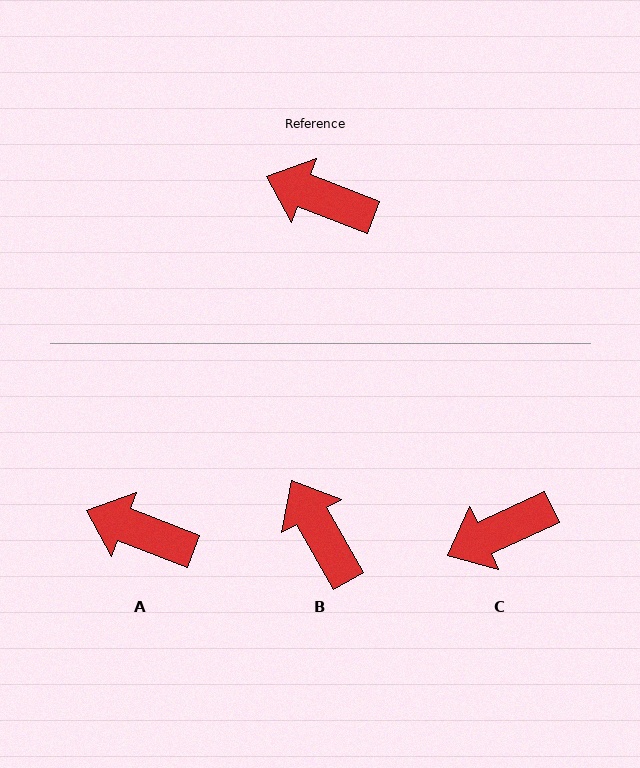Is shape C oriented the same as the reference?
No, it is off by about 46 degrees.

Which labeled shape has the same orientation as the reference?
A.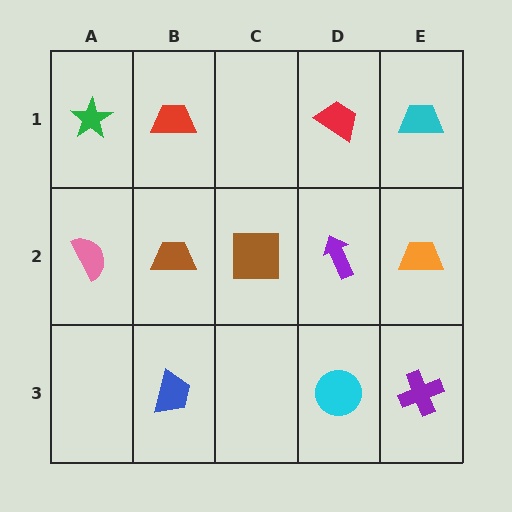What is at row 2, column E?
An orange trapezoid.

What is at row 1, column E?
A cyan trapezoid.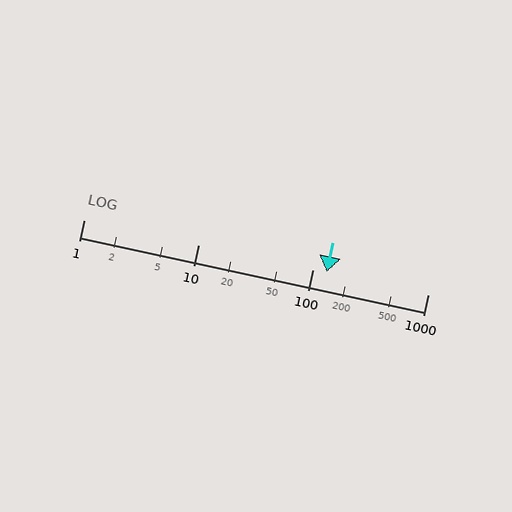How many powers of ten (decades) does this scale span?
The scale spans 3 decades, from 1 to 1000.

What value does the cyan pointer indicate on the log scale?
The pointer indicates approximately 130.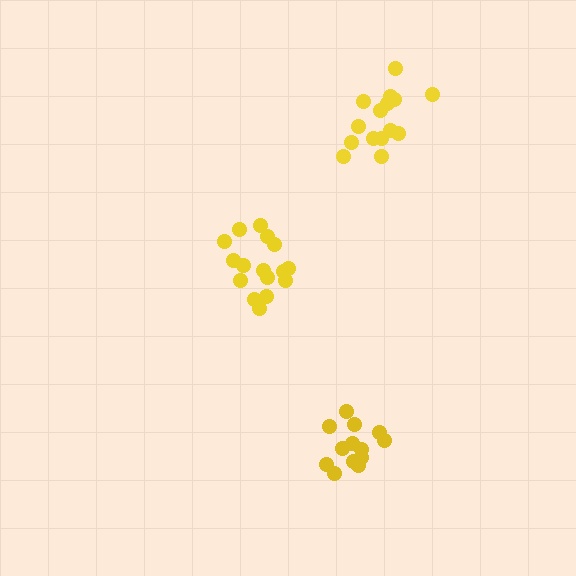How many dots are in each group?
Group 1: 16 dots, Group 2: 13 dots, Group 3: 15 dots (44 total).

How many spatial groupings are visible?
There are 3 spatial groupings.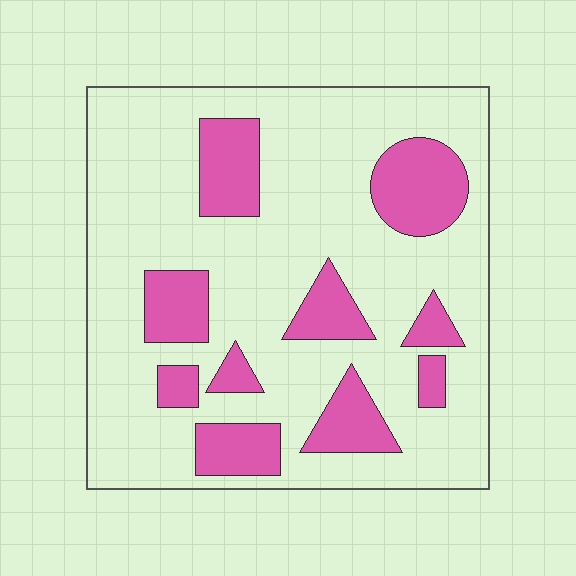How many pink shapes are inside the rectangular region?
10.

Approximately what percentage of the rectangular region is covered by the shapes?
Approximately 25%.